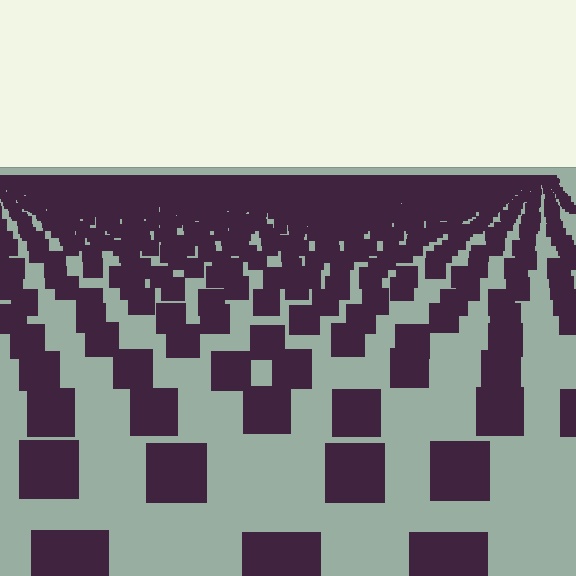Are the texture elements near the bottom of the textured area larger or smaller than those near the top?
Larger. Near the bottom, elements are closer to the viewer and appear at a bigger on-screen size.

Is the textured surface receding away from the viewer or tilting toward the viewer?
The surface is receding away from the viewer. Texture elements get smaller and denser toward the top.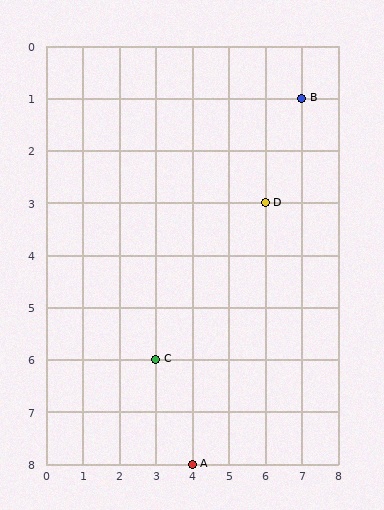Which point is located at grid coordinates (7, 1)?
Point B is at (7, 1).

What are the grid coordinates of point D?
Point D is at grid coordinates (6, 3).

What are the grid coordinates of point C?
Point C is at grid coordinates (3, 6).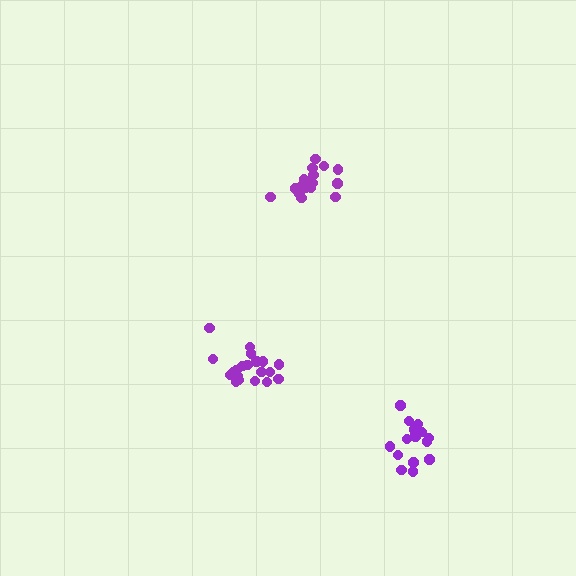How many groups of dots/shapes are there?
There are 3 groups.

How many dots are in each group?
Group 1: 18 dots, Group 2: 20 dots, Group 3: 16 dots (54 total).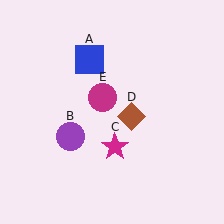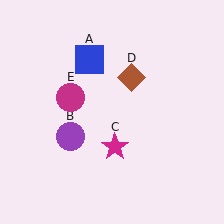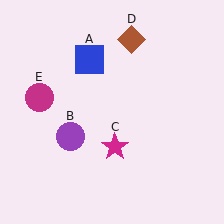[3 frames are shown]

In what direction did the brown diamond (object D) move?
The brown diamond (object D) moved up.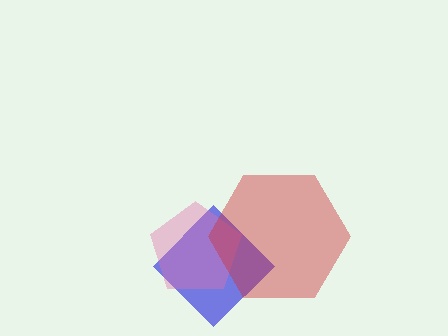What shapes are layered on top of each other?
The layered shapes are: a blue diamond, a pink pentagon, a red hexagon.